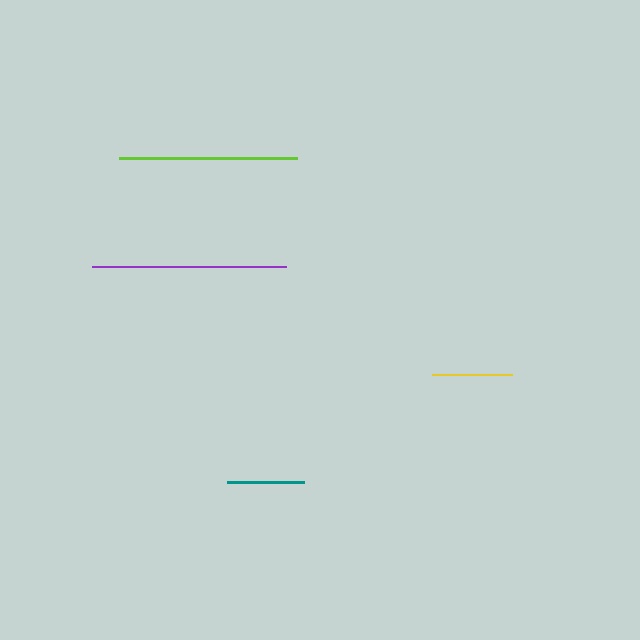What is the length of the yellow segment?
The yellow segment is approximately 79 pixels long.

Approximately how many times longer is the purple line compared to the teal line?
The purple line is approximately 2.5 times the length of the teal line.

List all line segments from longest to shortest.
From longest to shortest: purple, lime, yellow, teal.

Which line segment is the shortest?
The teal line is the shortest at approximately 77 pixels.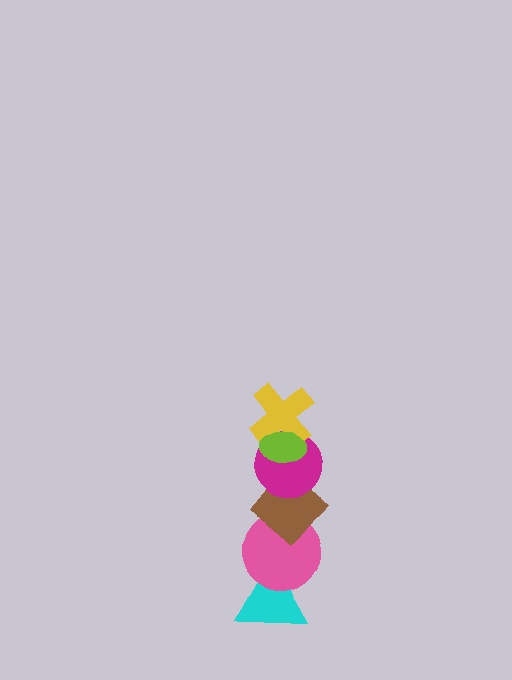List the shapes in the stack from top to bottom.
From top to bottom: the lime ellipse, the yellow cross, the magenta circle, the brown diamond, the pink circle, the cyan triangle.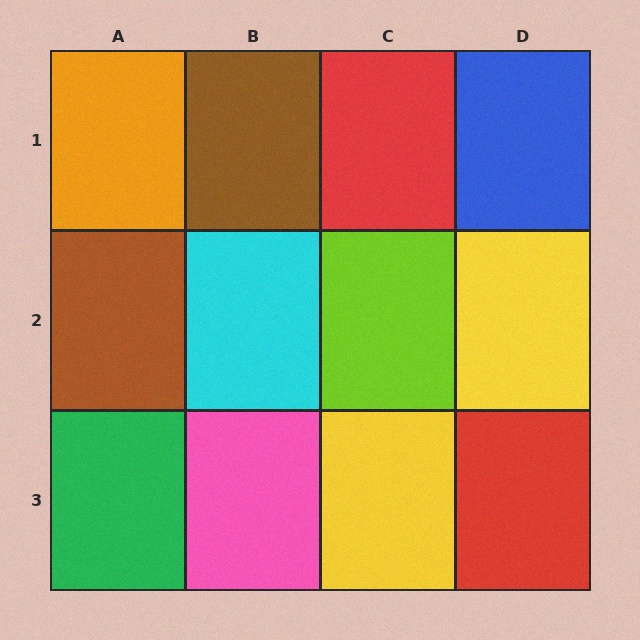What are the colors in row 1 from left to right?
Orange, brown, red, blue.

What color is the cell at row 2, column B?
Cyan.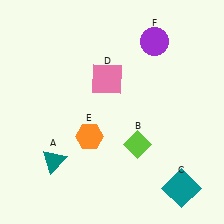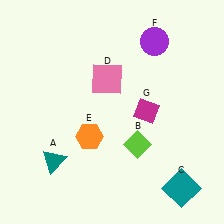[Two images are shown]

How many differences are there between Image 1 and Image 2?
There is 1 difference between the two images.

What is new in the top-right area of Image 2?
A magenta diamond (G) was added in the top-right area of Image 2.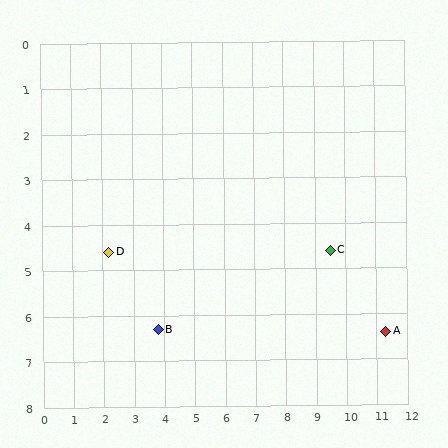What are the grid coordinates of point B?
Point B is at approximately (3.8, 6.3).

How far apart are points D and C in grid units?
Points D and C are about 7.3 grid units apart.